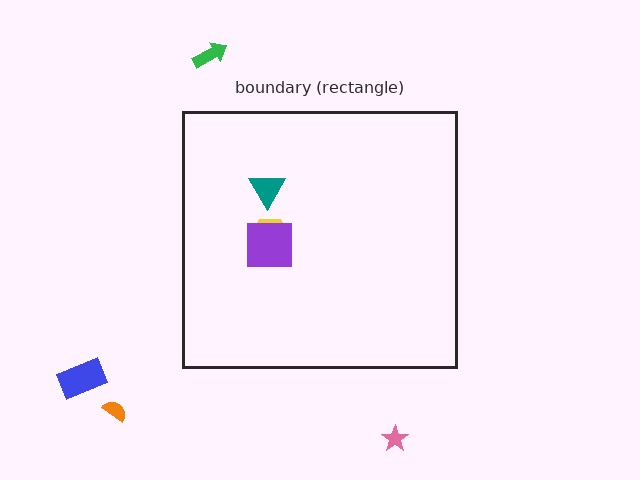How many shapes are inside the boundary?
3 inside, 4 outside.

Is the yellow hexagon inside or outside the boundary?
Inside.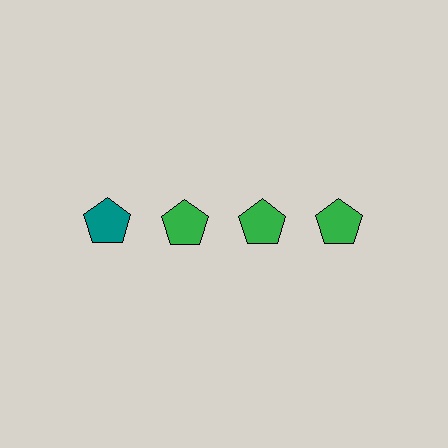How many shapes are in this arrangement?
There are 4 shapes arranged in a grid pattern.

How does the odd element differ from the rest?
It has a different color: teal instead of green.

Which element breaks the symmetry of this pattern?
The teal pentagon in the top row, leftmost column breaks the symmetry. All other shapes are green pentagons.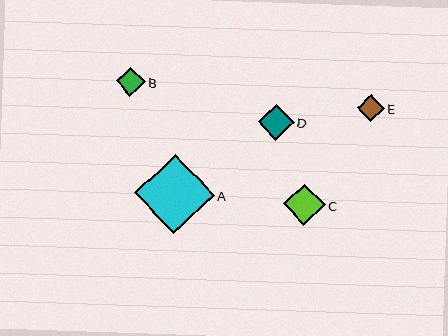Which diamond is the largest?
Diamond A is the largest with a size of approximately 79 pixels.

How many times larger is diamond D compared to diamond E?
Diamond D is approximately 1.3 times the size of diamond E.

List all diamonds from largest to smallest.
From largest to smallest: A, C, D, B, E.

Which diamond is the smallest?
Diamond E is the smallest with a size of approximately 27 pixels.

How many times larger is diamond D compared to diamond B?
Diamond D is approximately 1.2 times the size of diamond B.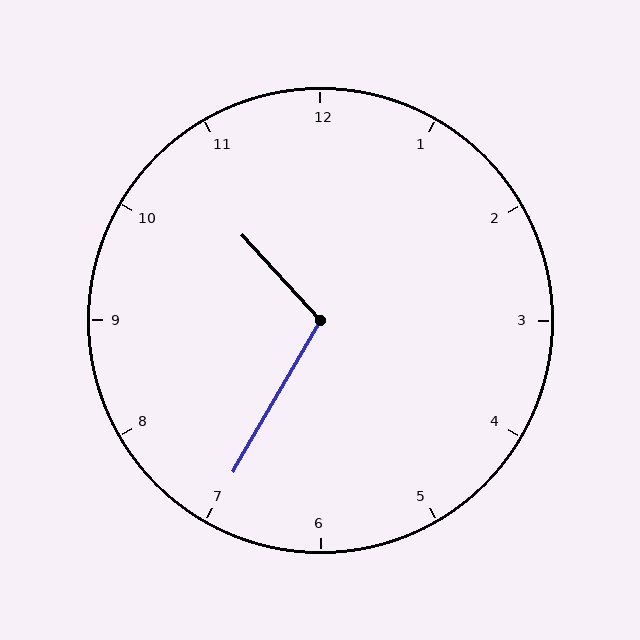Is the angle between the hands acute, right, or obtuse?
It is obtuse.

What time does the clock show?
10:35.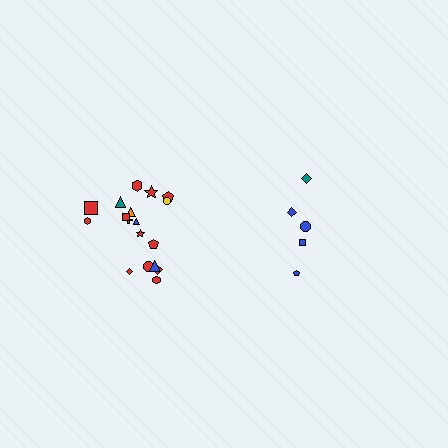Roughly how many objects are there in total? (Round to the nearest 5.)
Roughly 25 objects in total.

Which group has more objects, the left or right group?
The left group.